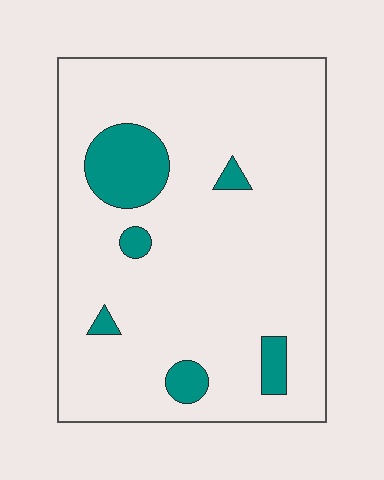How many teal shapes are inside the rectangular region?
6.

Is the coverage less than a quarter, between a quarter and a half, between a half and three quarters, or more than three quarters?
Less than a quarter.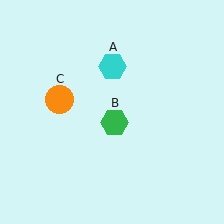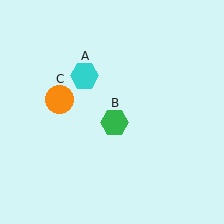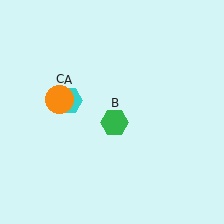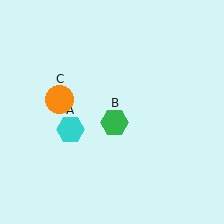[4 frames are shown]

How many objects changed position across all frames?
1 object changed position: cyan hexagon (object A).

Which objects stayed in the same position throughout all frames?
Green hexagon (object B) and orange circle (object C) remained stationary.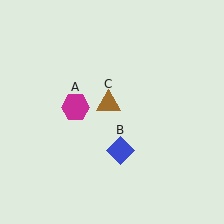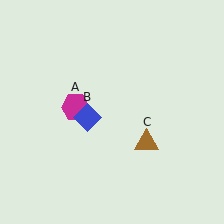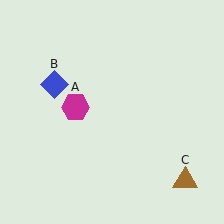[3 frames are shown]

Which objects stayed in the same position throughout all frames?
Magenta hexagon (object A) remained stationary.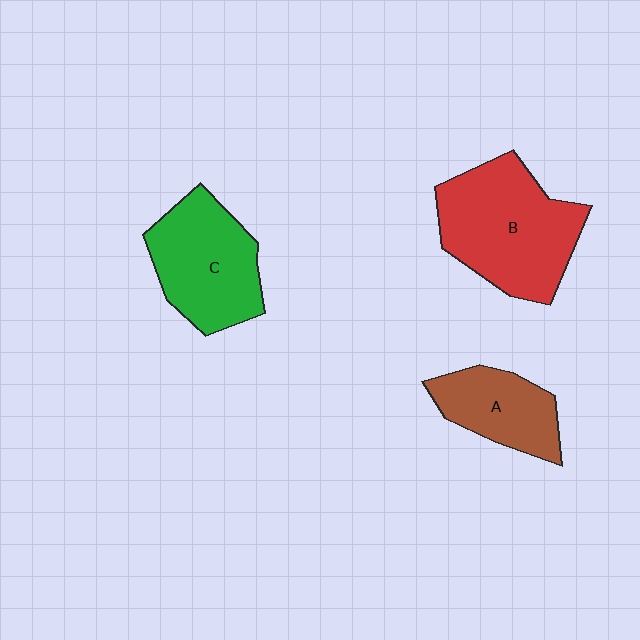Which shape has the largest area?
Shape B (red).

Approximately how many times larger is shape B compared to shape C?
Approximately 1.3 times.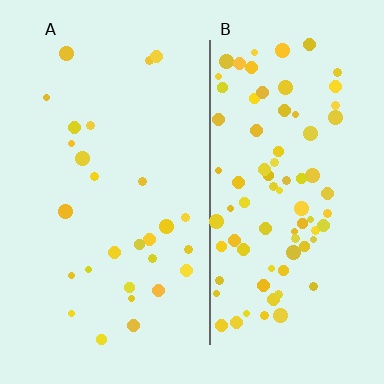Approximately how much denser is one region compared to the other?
Approximately 3.1× — region B over region A.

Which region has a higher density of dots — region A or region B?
B (the right).